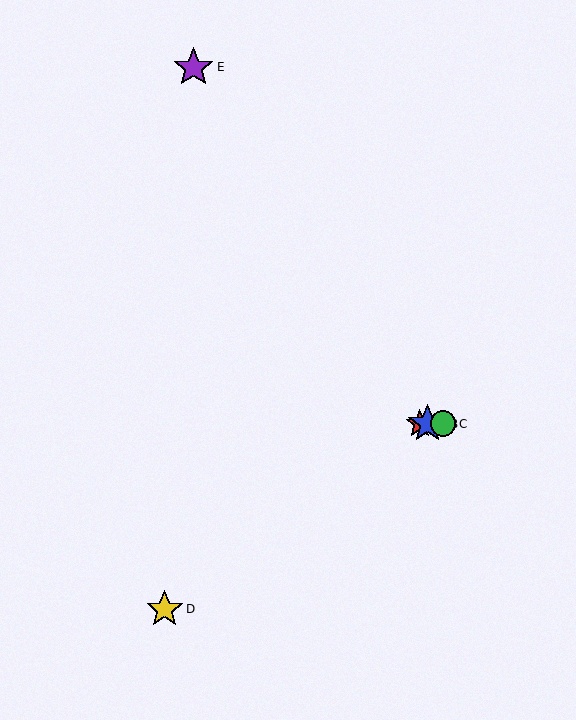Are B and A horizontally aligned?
Yes, both are at y≈424.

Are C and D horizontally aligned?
No, C is at y≈424 and D is at y≈609.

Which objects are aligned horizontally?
Objects A, B, C are aligned horizontally.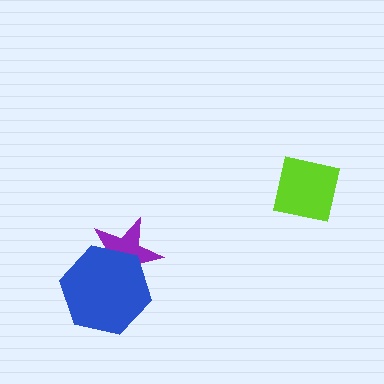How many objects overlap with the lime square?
0 objects overlap with the lime square.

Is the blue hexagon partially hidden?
No, no other shape covers it.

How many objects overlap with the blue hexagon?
1 object overlaps with the blue hexagon.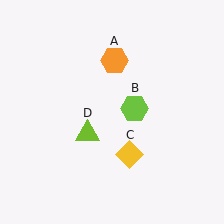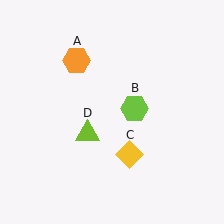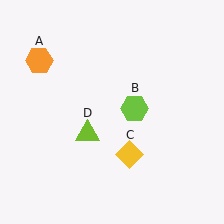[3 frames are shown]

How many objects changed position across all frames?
1 object changed position: orange hexagon (object A).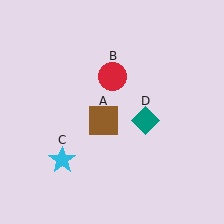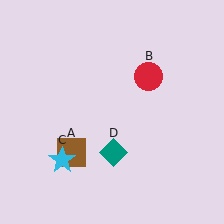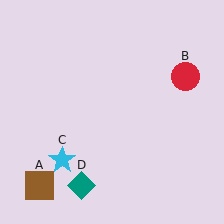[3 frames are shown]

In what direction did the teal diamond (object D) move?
The teal diamond (object D) moved down and to the left.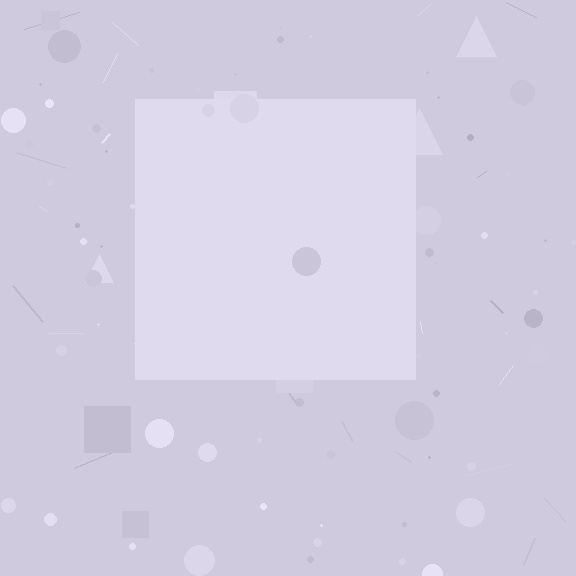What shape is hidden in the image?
A square is hidden in the image.